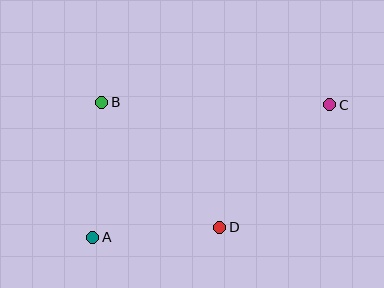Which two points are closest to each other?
Points A and D are closest to each other.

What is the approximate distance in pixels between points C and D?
The distance between C and D is approximately 164 pixels.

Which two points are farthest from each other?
Points A and C are farthest from each other.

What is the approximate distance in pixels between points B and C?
The distance between B and C is approximately 228 pixels.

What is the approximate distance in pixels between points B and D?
The distance between B and D is approximately 172 pixels.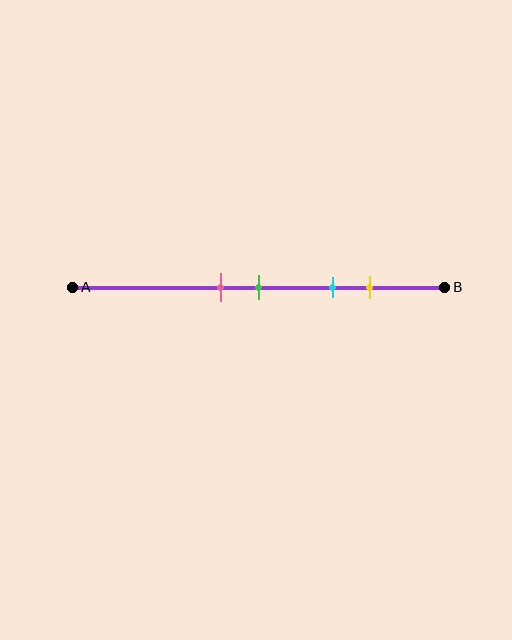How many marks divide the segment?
There are 4 marks dividing the segment.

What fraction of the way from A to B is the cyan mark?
The cyan mark is approximately 70% (0.7) of the way from A to B.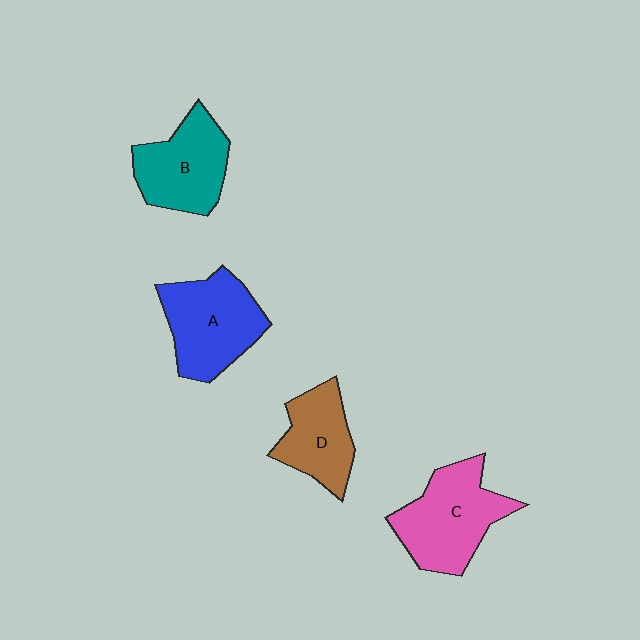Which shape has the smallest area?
Shape D (brown).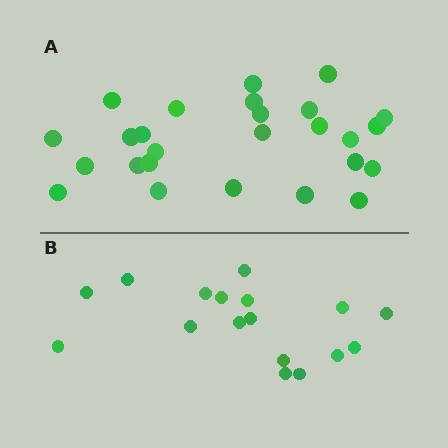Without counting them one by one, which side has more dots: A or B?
Region A (the top region) has more dots.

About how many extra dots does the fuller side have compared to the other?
Region A has roughly 8 or so more dots than region B.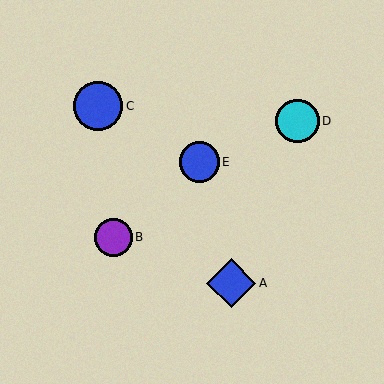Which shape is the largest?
The blue diamond (labeled A) is the largest.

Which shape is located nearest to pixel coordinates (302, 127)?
The cyan circle (labeled D) at (297, 121) is nearest to that location.